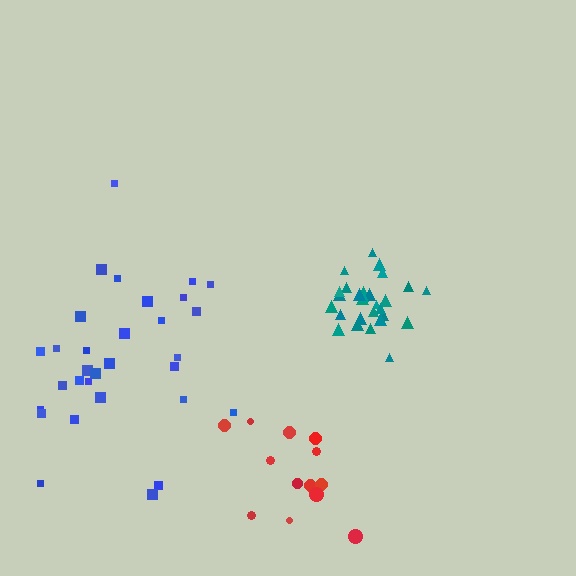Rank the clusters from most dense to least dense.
teal, blue, red.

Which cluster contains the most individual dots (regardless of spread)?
Blue (31).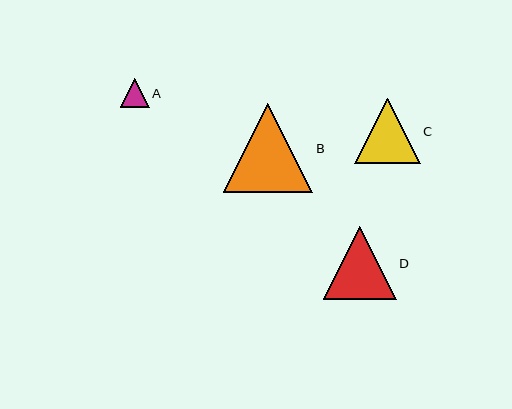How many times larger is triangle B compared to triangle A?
Triangle B is approximately 3.1 times the size of triangle A.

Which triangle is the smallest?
Triangle A is the smallest with a size of approximately 29 pixels.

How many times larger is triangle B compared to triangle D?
Triangle B is approximately 1.2 times the size of triangle D.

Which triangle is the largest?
Triangle B is the largest with a size of approximately 90 pixels.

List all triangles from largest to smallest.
From largest to smallest: B, D, C, A.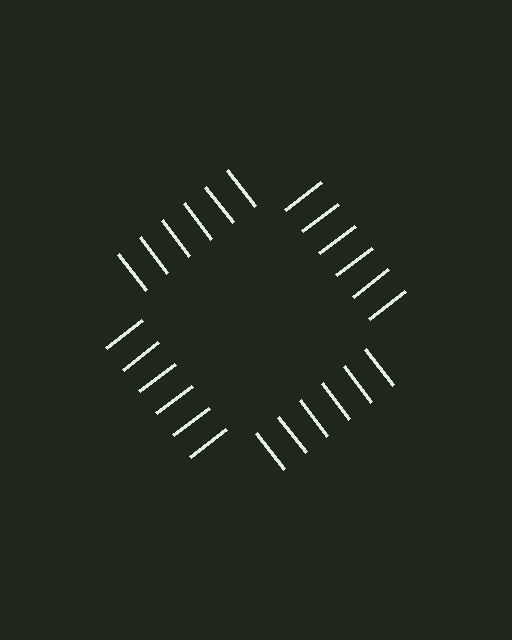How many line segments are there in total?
24 — 6 along each of the 4 edges.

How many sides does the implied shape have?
4 sides — the line-ends trace a square.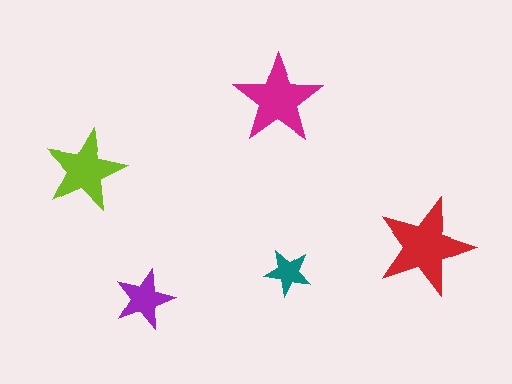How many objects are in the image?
There are 5 objects in the image.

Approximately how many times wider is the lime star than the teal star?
About 1.5 times wider.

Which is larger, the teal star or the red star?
The red one.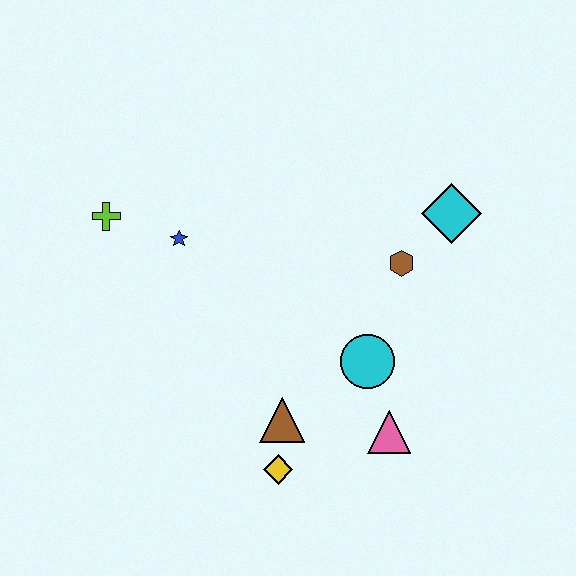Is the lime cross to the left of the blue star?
Yes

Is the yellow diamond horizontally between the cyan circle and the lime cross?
Yes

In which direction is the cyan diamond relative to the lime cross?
The cyan diamond is to the right of the lime cross.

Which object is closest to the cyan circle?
The pink triangle is closest to the cyan circle.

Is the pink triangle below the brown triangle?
Yes